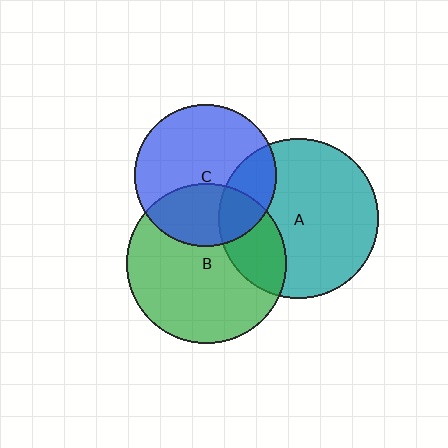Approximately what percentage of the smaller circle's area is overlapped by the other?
Approximately 25%.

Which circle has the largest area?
Circle A (teal).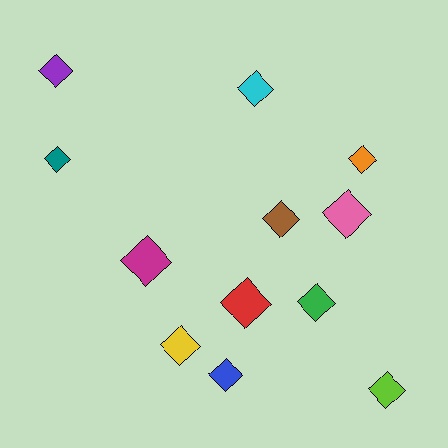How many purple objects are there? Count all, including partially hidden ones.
There is 1 purple object.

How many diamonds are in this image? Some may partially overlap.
There are 12 diamonds.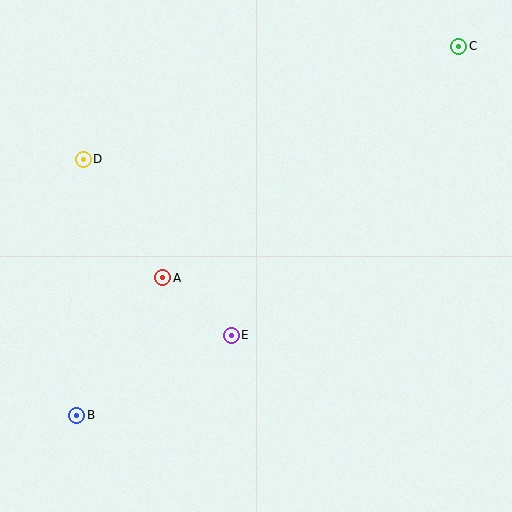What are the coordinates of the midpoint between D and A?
The midpoint between D and A is at (123, 218).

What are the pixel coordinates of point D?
Point D is at (83, 159).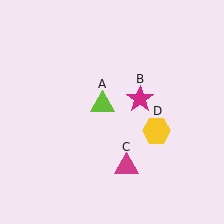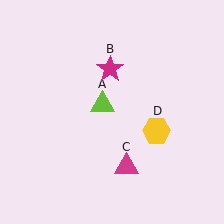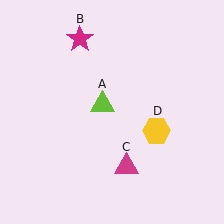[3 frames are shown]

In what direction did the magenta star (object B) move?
The magenta star (object B) moved up and to the left.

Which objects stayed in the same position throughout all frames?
Lime triangle (object A) and magenta triangle (object C) and yellow hexagon (object D) remained stationary.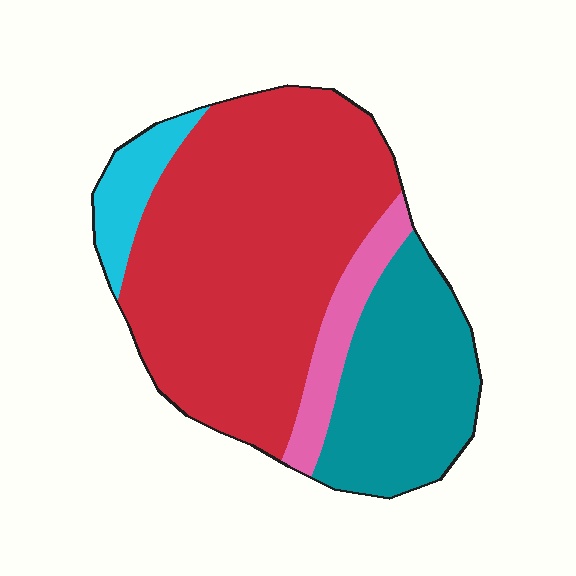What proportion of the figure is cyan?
Cyan covers 7% of the figure.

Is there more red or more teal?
Red.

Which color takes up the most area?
Red, at roughly 60%.